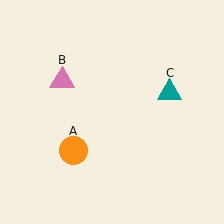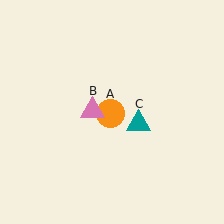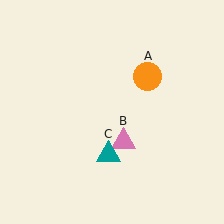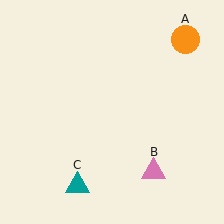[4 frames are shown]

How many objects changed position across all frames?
3 objects changed position: orange circle (object A), pink triangle (object B), teal triangle (object C).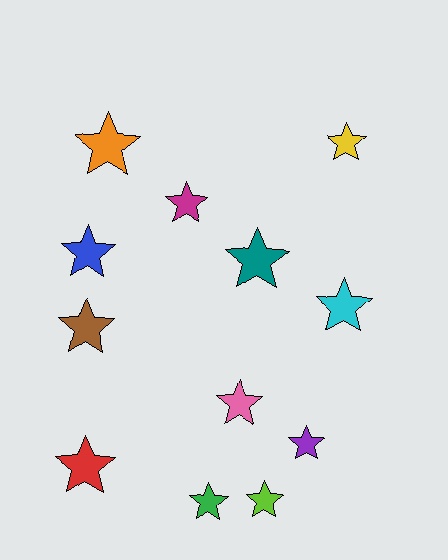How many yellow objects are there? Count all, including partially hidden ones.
There is 1 yellow object.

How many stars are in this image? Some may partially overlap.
There are 12 stars.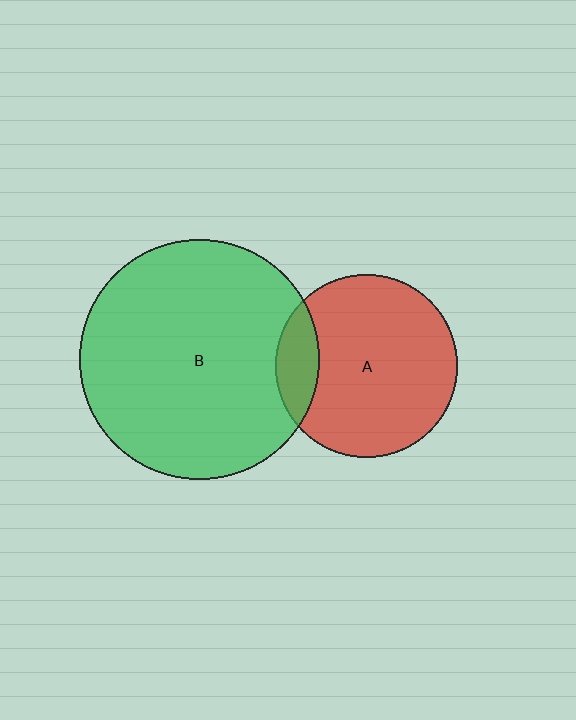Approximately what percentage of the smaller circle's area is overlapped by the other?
Approximately 15%.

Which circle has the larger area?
Circle B (green).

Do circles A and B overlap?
Yes.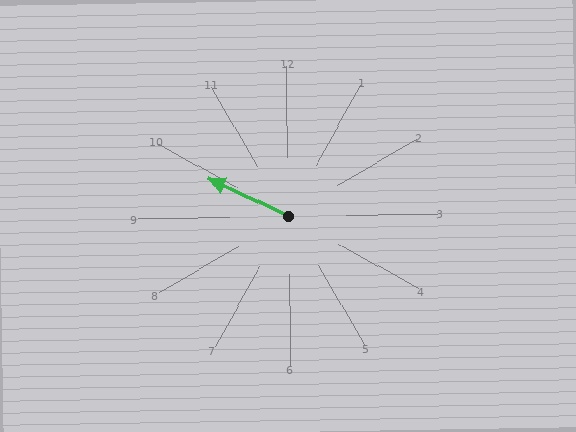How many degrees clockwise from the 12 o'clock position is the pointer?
Approximately 296 degrees.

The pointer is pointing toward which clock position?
Roughly 10 o'clock.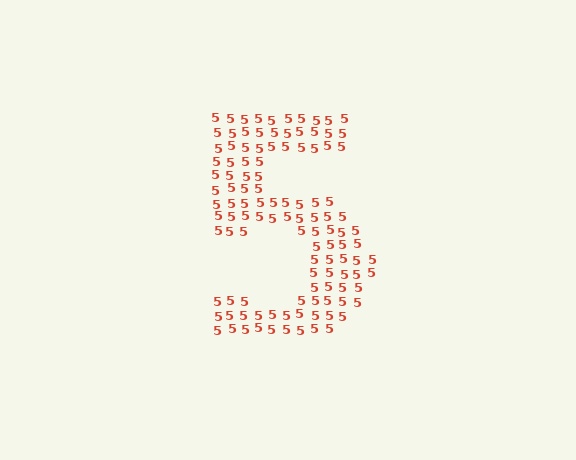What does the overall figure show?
The overall figure shows the digit 5.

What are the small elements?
The small elements are digit 5's.